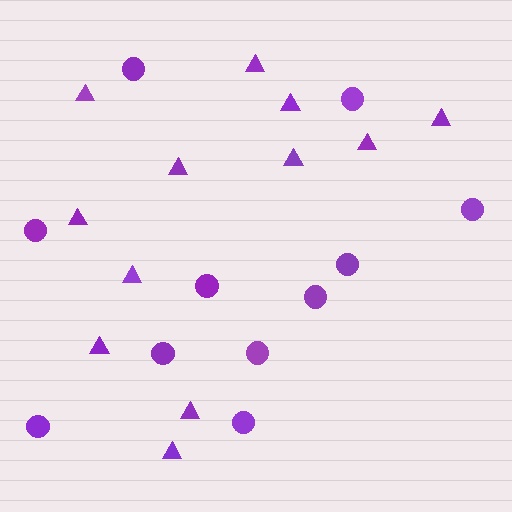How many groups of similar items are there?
There are 2 groups: one group of circles (11) and one group of triangles (12).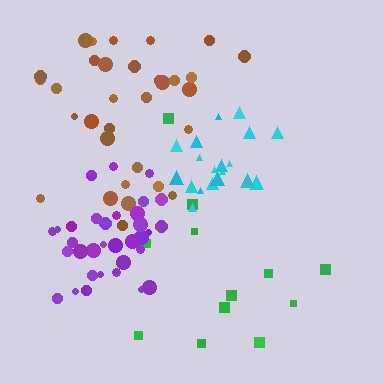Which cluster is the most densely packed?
Purple.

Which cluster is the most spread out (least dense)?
Green.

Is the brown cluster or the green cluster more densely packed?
Brown.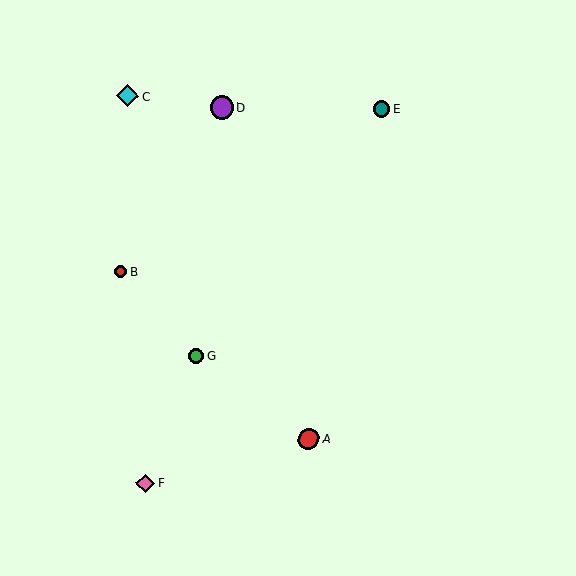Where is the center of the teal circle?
The center of the teal circle is at (381, 109).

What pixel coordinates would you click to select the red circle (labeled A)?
Click at (308, 439) to select the red circle A.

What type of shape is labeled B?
Shape B is a red circle.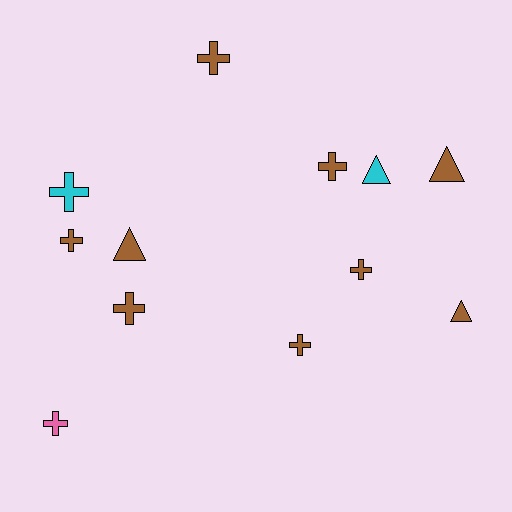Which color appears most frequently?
Brown, with 9 objects.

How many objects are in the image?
There are 12 objects.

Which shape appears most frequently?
Cross, with 8 objects.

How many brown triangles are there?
There are 3 brown triangles.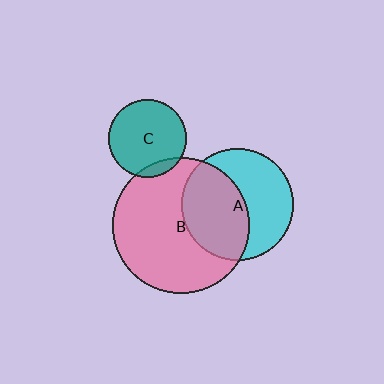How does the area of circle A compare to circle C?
Approximately 2.1 times.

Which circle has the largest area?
Circle B (pink).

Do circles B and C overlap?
Yes.